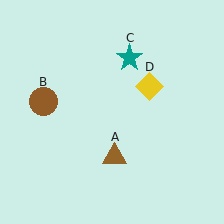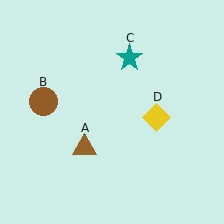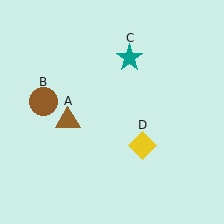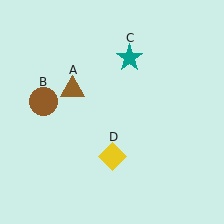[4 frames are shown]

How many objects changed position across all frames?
2 objects changed position: brown triangle (object A), yellow diamond (object D).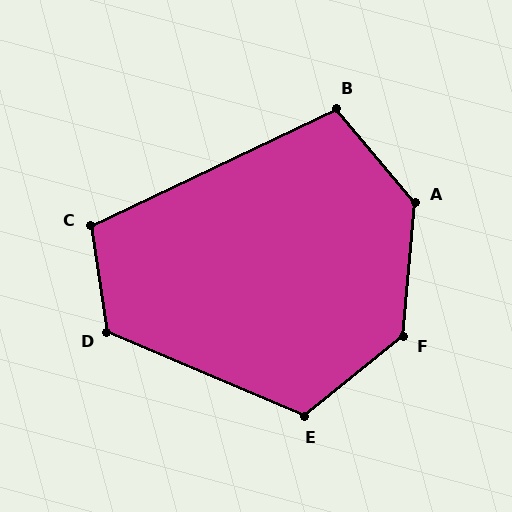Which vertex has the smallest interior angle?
B, at approximately 105 degrees.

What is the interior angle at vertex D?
Approximately 121 degrees (obtuse).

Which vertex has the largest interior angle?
A, at approximately 135 degrees.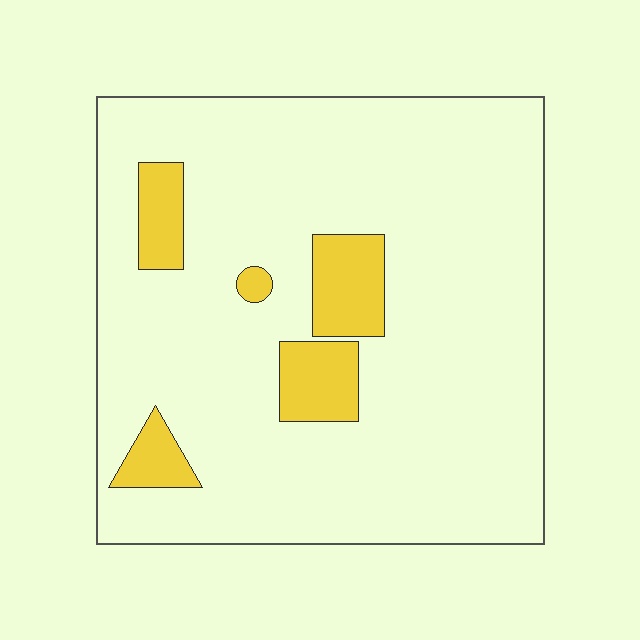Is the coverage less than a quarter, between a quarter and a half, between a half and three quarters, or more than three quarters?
Less than a quarter.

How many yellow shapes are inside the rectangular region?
5.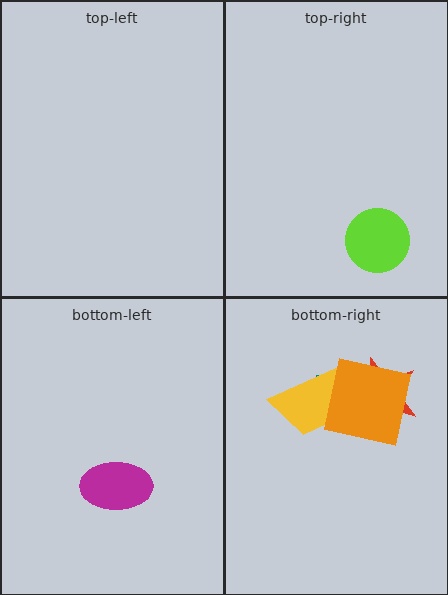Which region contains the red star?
The bottom-right region.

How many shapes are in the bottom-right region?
4.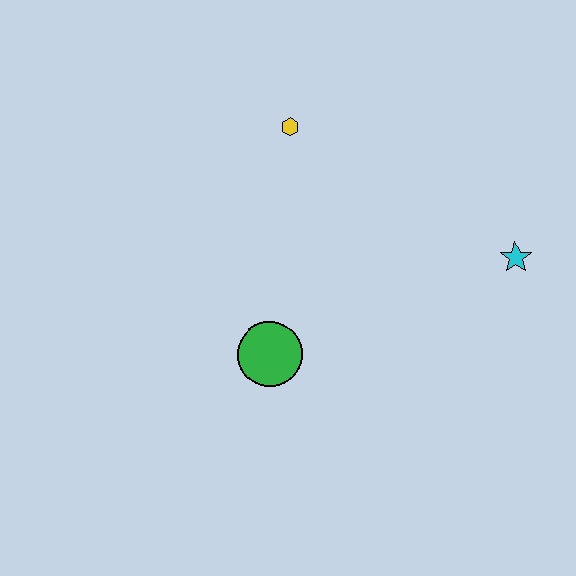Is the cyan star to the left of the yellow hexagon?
No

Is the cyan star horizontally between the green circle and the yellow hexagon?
No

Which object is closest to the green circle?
The yellow hexagon is closest to the green circle.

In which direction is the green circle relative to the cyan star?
The green circle is to the left of the cyan star.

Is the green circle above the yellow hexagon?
No